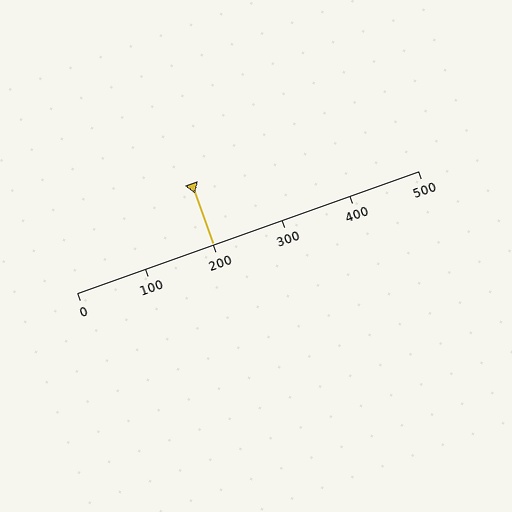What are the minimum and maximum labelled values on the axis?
The axis runs from 0 to 500.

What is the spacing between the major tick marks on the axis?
The major ticks are spaced 100 apart.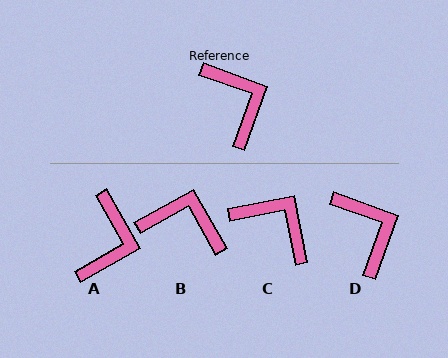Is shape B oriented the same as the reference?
No, it is off by about 49 degrees.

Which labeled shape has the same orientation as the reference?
D.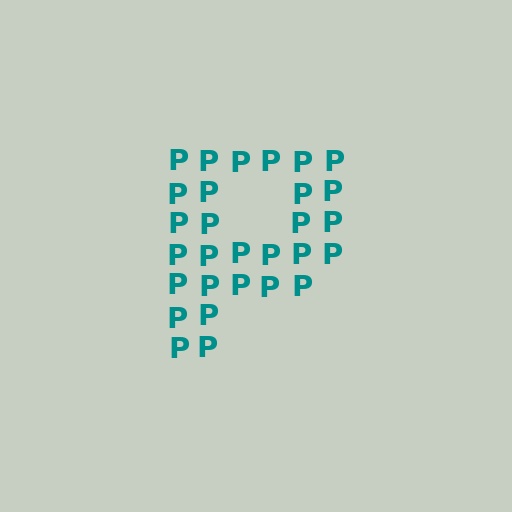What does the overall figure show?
The overall figure shows the letter P.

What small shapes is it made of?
It is made of small letter P's.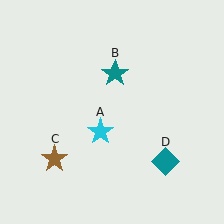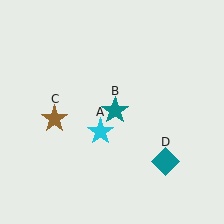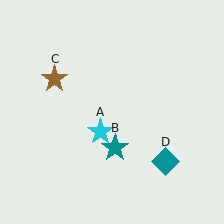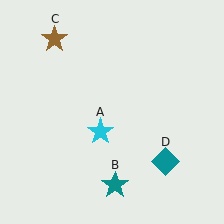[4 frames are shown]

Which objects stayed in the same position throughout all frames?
Cyan star (object A) and teal diamond (object D) remained stationary.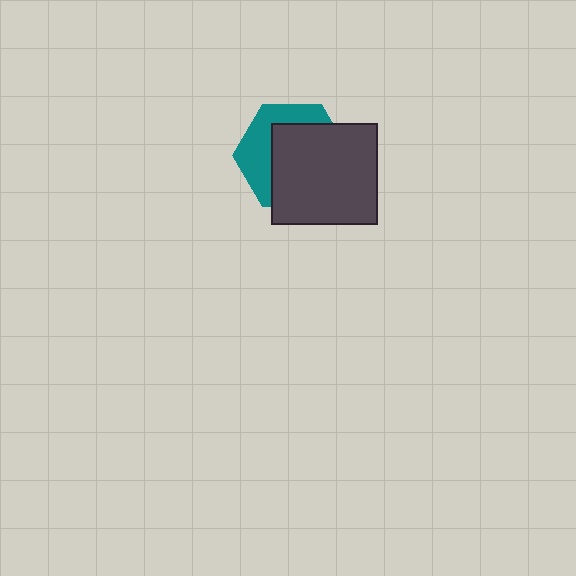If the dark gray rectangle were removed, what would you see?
You would see the complete teal hexagon.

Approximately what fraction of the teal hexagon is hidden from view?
Roughly 61% of the teal hexagon is hidden behind the dark gray rectangle.